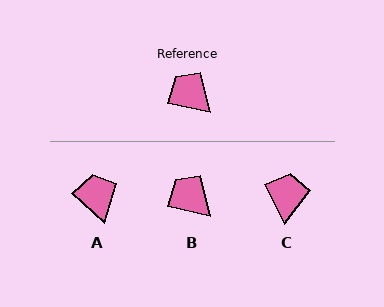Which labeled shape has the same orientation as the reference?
B.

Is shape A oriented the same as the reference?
No, it is off by about 31 degrees.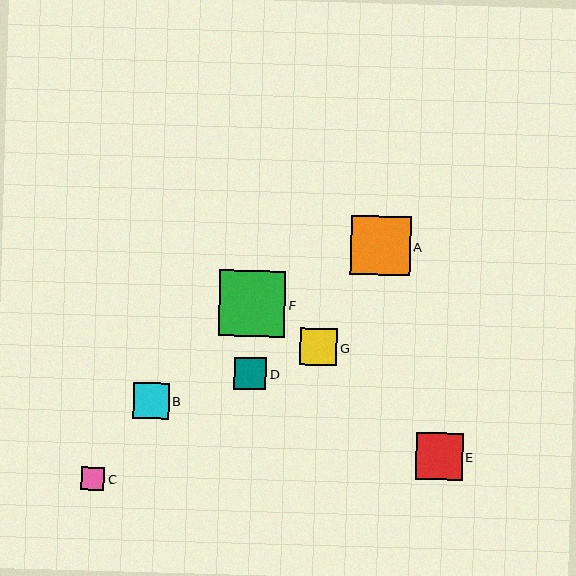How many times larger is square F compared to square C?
Square F is approximately 2.8 times the size of square C.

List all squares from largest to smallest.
From largest to smallest: F, A, E, G, B, D, C.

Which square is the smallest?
Square C is the smallest with a size of approximately 23 pixels.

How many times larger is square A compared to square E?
Square A is approximately 1.3 times the size of square E.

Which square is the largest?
Square F is the largest with a size of approximately 66 pixels.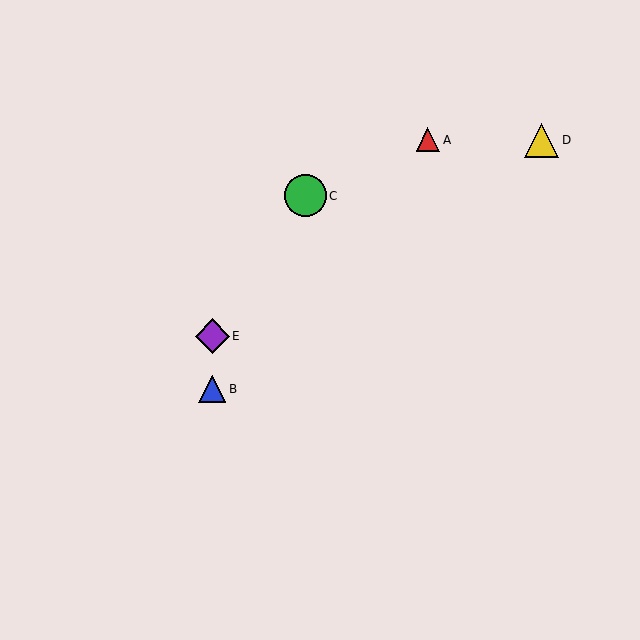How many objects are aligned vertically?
2 objects (B, E) are aligned vertically.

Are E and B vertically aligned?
Yes, both are at x≈212.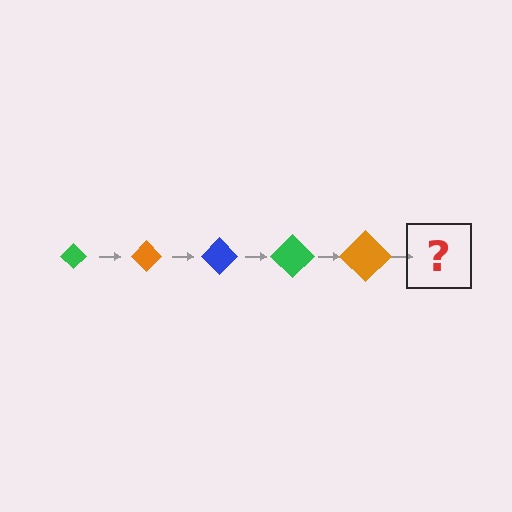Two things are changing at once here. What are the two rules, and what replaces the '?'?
The two rules are that the diamond grows larger each step and the color cycles through green, orange, and blue. The '?' should be a blue diamond, larger than the previous one.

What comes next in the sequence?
The next element should be a blue diamond, larger than the previous one.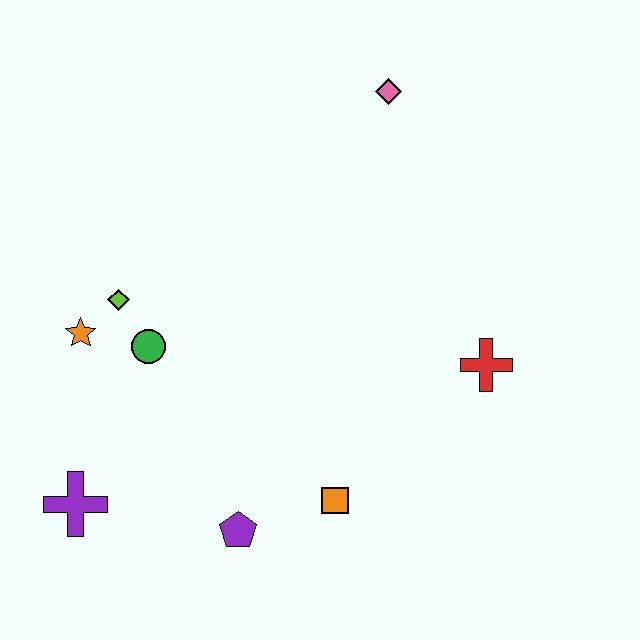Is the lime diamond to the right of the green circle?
No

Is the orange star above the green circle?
Yes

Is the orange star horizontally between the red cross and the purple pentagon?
No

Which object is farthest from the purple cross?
The pink diamond is farthest from the purple cross.